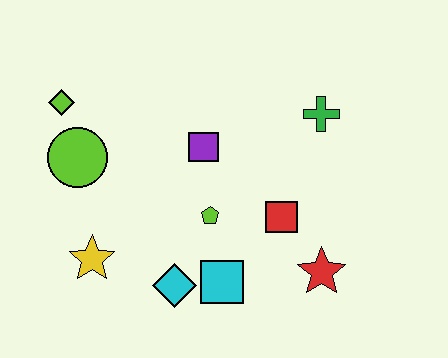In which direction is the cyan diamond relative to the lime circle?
The cyan diamond is below the lime circle.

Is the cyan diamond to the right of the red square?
No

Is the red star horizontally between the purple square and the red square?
No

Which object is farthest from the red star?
The lime diamond is farthest from the red star.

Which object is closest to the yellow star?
The cyan diamond is closest to the yellow star.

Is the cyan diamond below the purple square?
Yes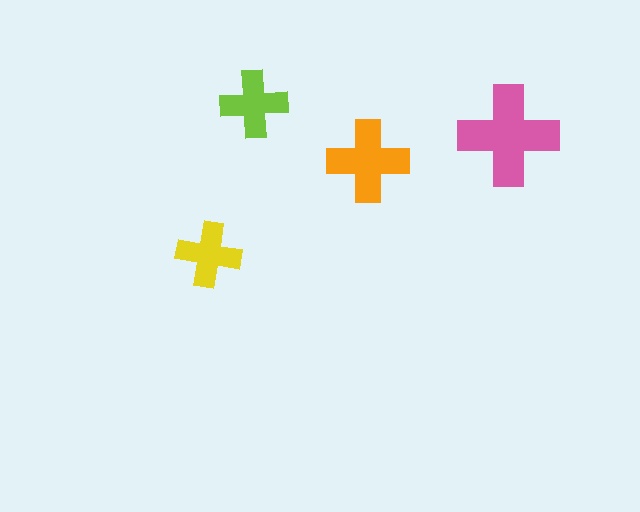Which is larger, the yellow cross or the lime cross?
The lime one.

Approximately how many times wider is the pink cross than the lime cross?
About 1.5 times wider.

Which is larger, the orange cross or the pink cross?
The pink one.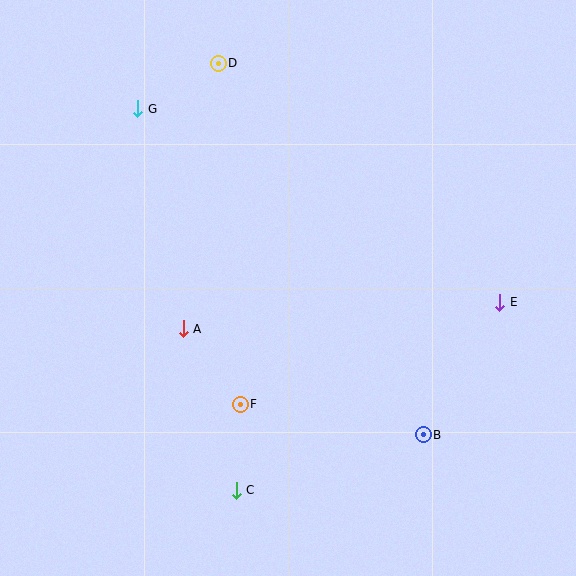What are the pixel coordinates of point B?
Point B is at (423, 435).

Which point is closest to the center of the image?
Point A at (183, 329) is closest to the center.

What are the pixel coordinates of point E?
Point E is at (500, 302).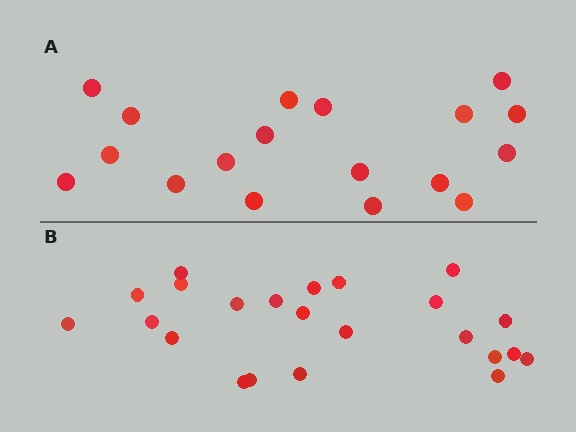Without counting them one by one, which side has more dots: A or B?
Region B (the bottom region) has more dots.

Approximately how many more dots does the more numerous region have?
Region B has about 5 more dots than region A.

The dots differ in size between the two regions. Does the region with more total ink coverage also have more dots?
No. Region A has more total ink coverage because its dots are larger, but region B actually contains more individual dots. Total area can be misleading — the number of items is what matters here.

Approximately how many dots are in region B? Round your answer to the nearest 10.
About 20 dots. (The exact count is 23, which rounds to 20.)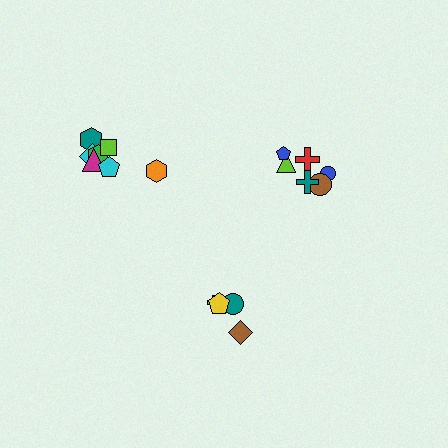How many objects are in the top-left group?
There are 8 objects.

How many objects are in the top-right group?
There are 6 objects.